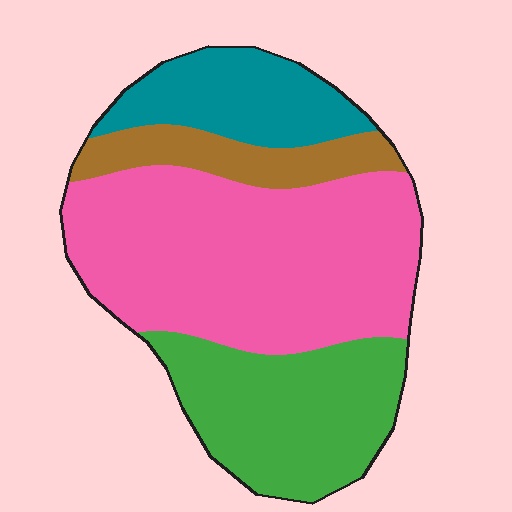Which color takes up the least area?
Brown, at roughly 10%.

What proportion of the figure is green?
Green covers around 25% of the figure.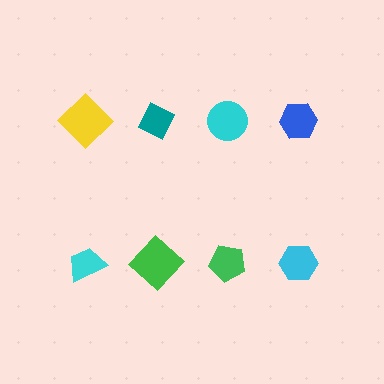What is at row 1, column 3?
A cyan circle.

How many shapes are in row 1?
4 shapes.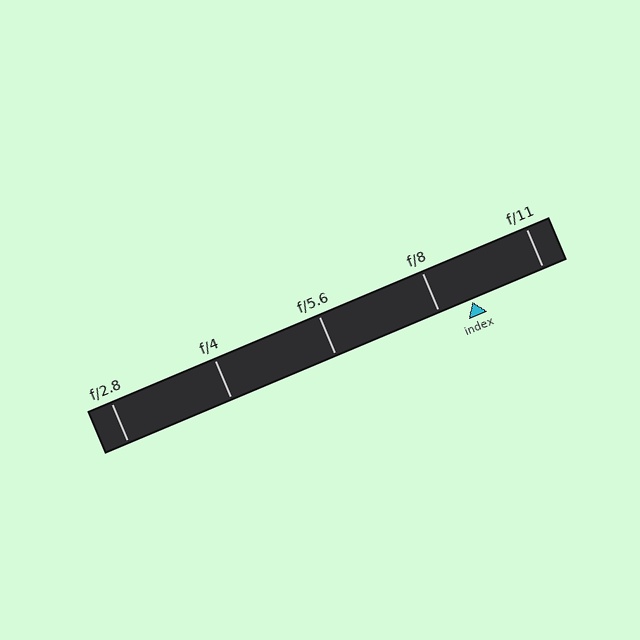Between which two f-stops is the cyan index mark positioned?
The index mark is between f/8 and f/11.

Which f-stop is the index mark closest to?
The index mark is closest to f/8.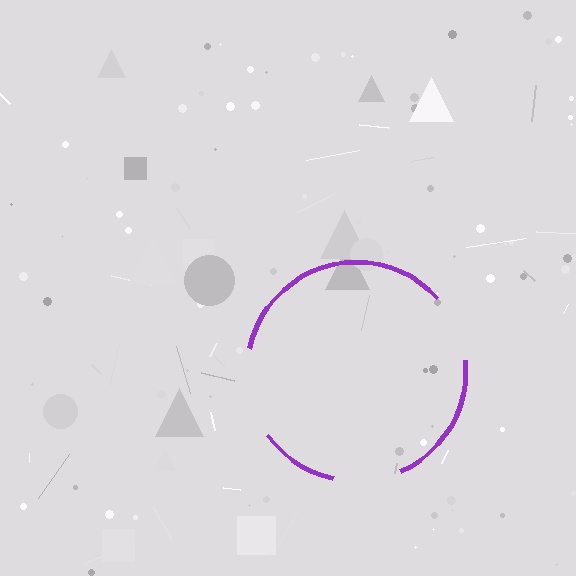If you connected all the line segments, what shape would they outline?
They would outline a circle.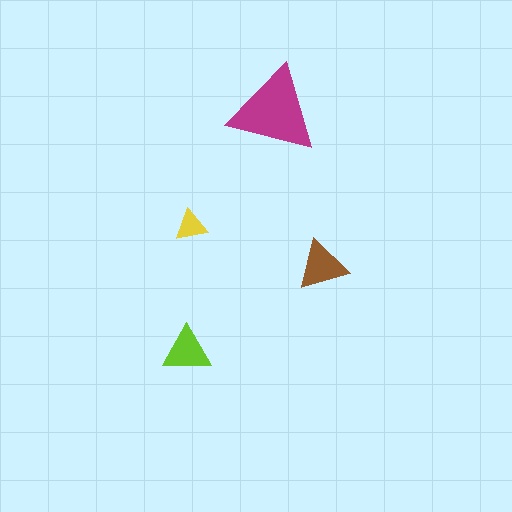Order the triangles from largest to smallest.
the magenta one, the brown one, the lime one, the yellow one.